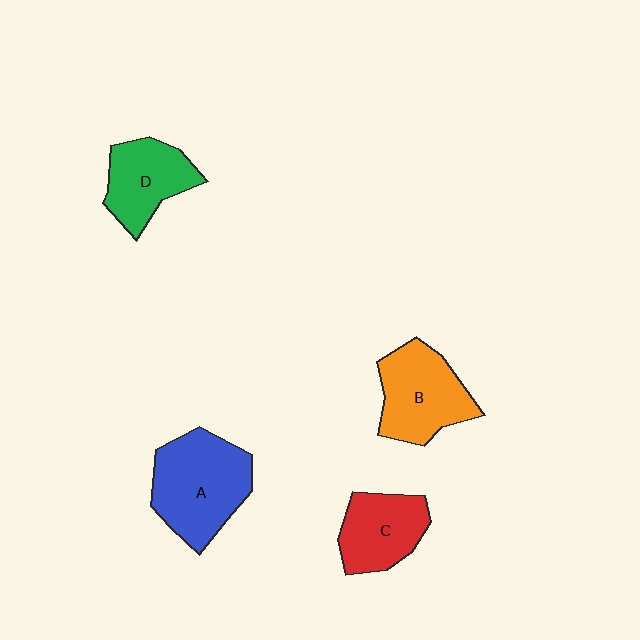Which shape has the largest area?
Shape A (blue).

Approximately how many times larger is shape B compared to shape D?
Approximately 1.2 times.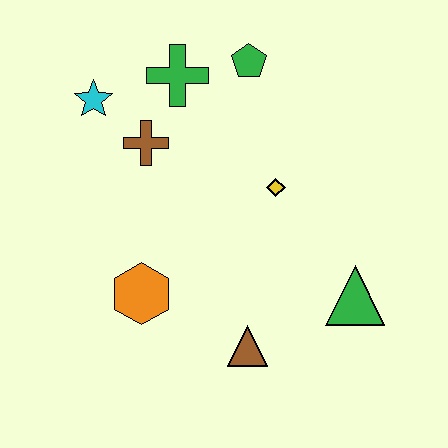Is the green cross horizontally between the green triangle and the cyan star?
Yes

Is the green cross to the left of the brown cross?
No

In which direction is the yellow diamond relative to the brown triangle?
The yellow diamond is above the brown triangle.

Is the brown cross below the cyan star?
Yes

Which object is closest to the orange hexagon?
The brown triangle is closest to the orange hexagon.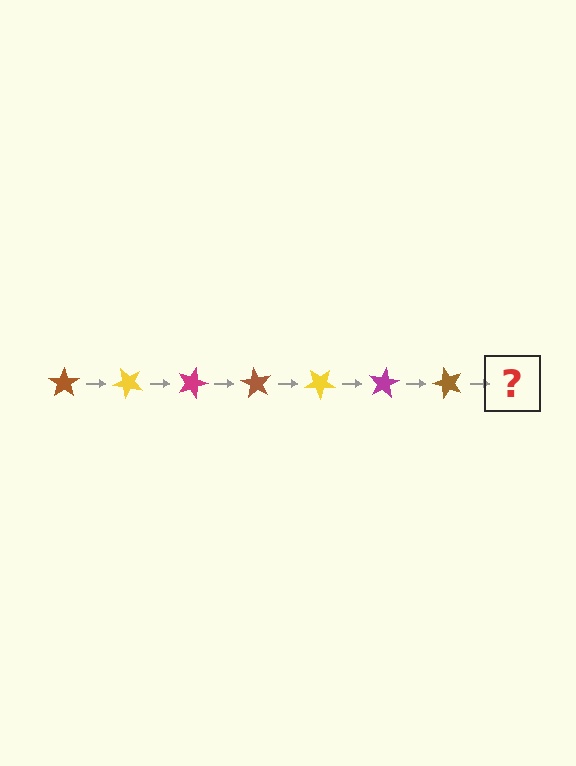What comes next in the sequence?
The next element should be a yellow star, rotated 315 degrees from the start.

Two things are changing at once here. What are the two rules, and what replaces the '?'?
The two rules are that it rotates 45 degrees each step and the color cycles through brown, yellow, and magenta. The '?' should be a yellow star, rotated 315 degrees from the start.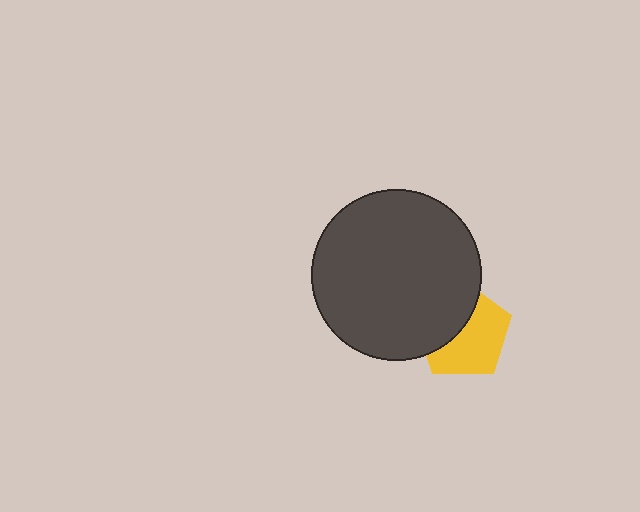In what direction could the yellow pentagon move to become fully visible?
The yellow pentagon could move toward the lower-right. That would shift it out from behind the dark gray circle entirely.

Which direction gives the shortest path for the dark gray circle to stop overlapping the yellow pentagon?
Moving toward the upper-left gives the shortest separation.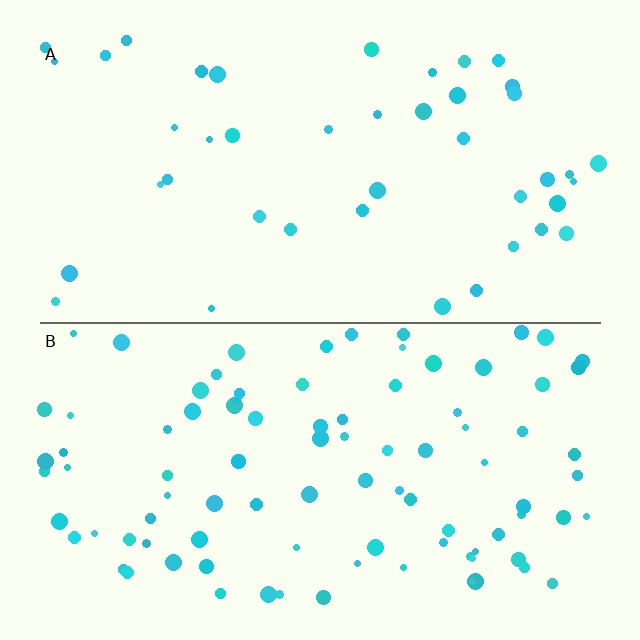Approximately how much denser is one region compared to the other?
Approximately 2.2× — region B over region A.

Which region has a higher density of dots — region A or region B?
B (the bottom).